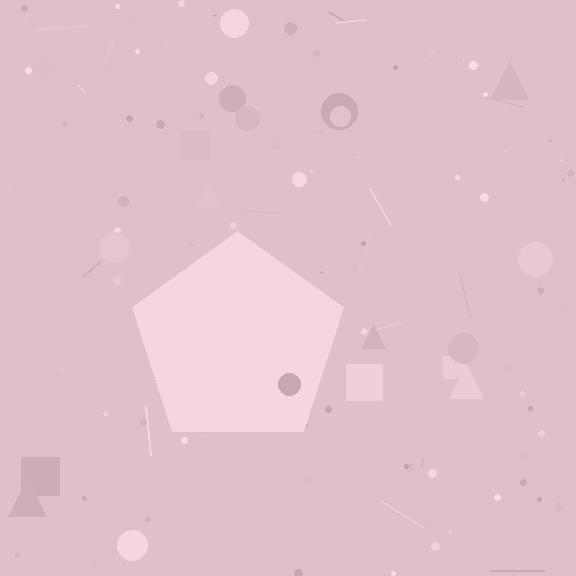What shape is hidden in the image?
A pentagon is hidden in the image.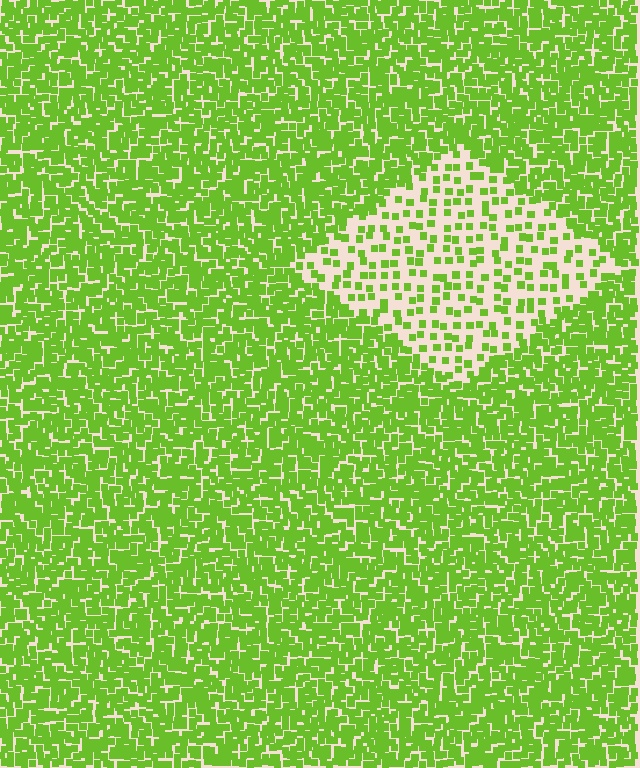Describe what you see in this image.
The image contains small lime elements arranged at two different densities. A diamond-shaped region is visible where the elements are less densely packed than the surrounding area.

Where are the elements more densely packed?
The elements are more densely packed outside the diamond boundary.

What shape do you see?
I see a diamond.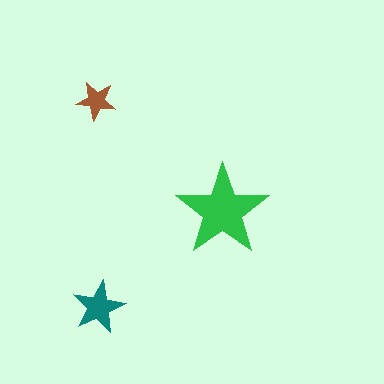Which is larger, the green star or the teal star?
The green one.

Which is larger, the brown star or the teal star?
The teal one.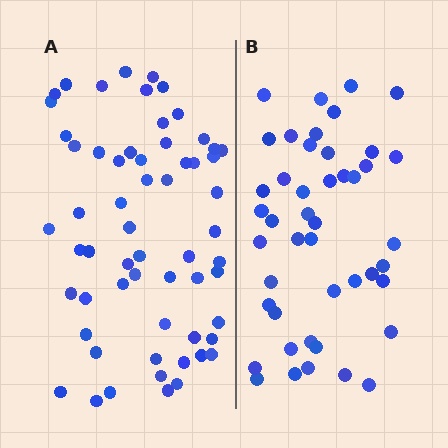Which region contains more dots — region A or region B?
Region A (the left region) has more dots.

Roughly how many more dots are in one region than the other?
Region A has approximately 15 more dots than region B.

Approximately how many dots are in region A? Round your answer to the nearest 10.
About 60 dots.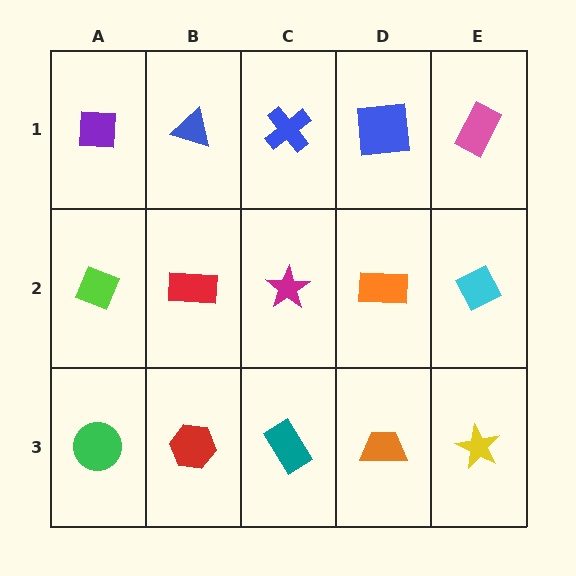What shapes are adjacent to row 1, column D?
An orange rectangle (row 2, column D), a blue cross (row 1, column C), a pink rectangle (row 1, column E).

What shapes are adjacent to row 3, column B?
A red rectangle (row 2, column B), a green circle (row 3, column A), a teal rectangle (row 3, column C).